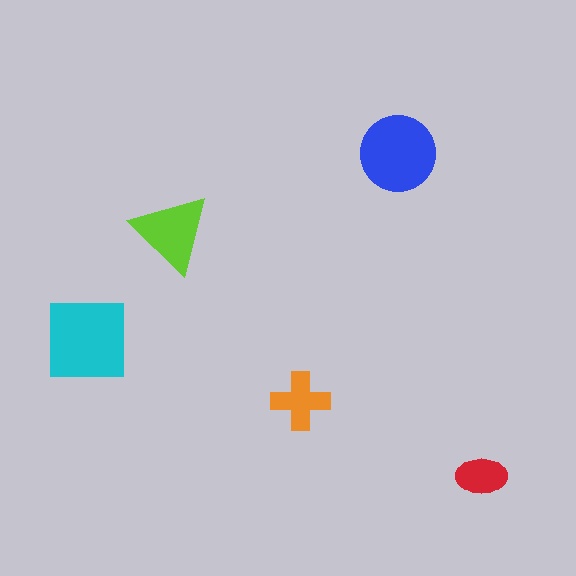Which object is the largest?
The cyan square.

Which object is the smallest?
The red ellipse.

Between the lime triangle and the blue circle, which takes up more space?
The blue circle.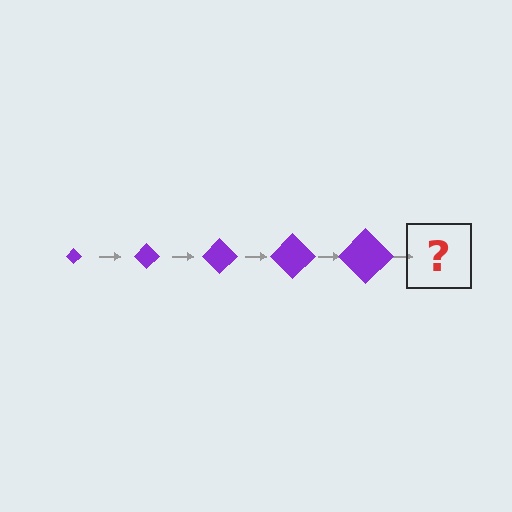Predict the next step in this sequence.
The next step is a purple diamond, larger than the previous one.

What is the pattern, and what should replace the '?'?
The pattern is that the diamond gets progressively larger each step. The '?' should be a purple diamond, larger than the previous one.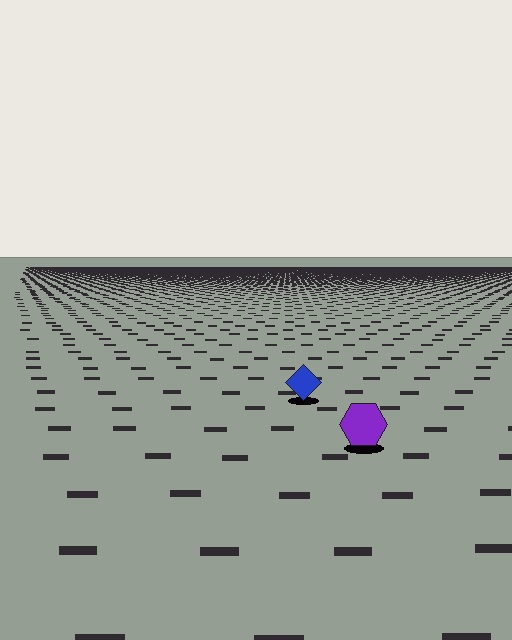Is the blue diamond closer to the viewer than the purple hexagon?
No. The purple hexagon is closer — you can tell from the texture gradient: the ground texture is coarser near it.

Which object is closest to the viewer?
The purple hexagon is closest. The texture marks near it are larger and more spread out.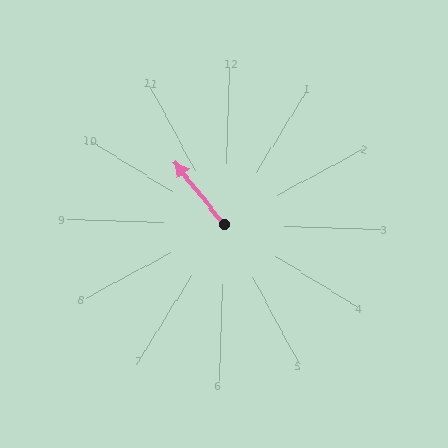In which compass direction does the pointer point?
Northwest.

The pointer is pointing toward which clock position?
Roughly 11 o'clock.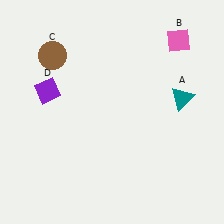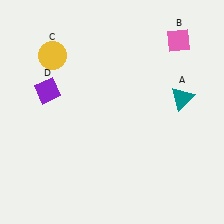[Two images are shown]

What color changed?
The circle (C) changed from brown in Image 1 to yellow in Image 2.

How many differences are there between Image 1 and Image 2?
There is 1 difference between the two images.